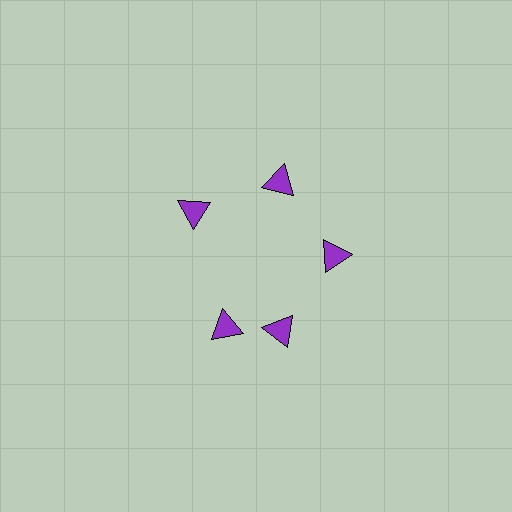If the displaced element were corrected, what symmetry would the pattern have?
It would have 5-fold rotational symmetry — the pattern would map onto itself every 72 degrees.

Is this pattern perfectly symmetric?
No. The 5 purple triangles are arranged in a ring, but one element near the 8 o'clock position is rotated out of alignment along the ring, breaking the 5-fold rotational symmetry.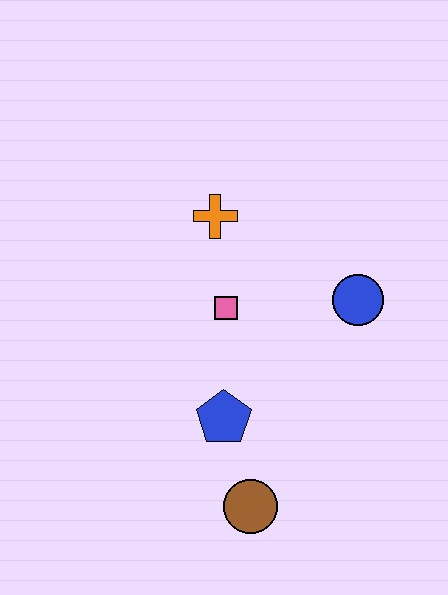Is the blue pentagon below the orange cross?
Yes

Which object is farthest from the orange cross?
The brown circle is farthest from the orange cross.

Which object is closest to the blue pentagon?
The brown circle is closest to the blue pentagon.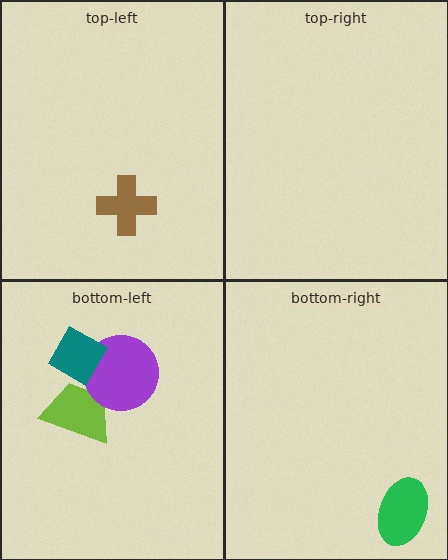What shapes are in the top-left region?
The brown cross.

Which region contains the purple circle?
The bottom-left region.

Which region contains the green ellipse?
The bottom-right region.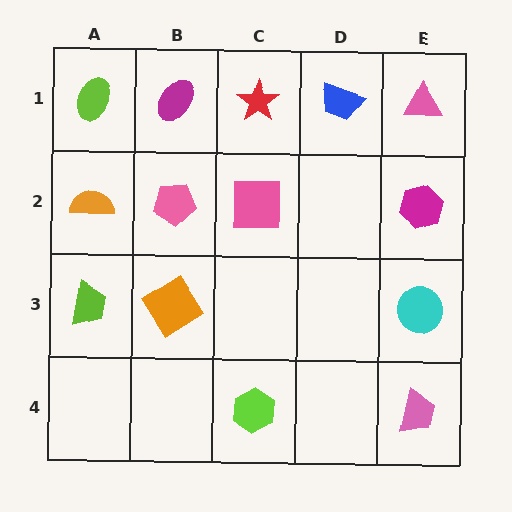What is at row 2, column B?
A pink pentagon.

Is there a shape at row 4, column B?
No, that cell is empty.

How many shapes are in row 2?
4 shapes.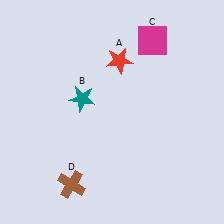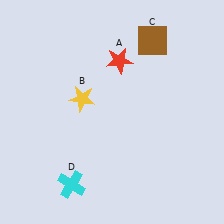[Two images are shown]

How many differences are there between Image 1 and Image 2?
There are 3 differences between the two images.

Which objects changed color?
B changed from teal to yellow. C changed from magenta to brown. D changed from brown to cyan.